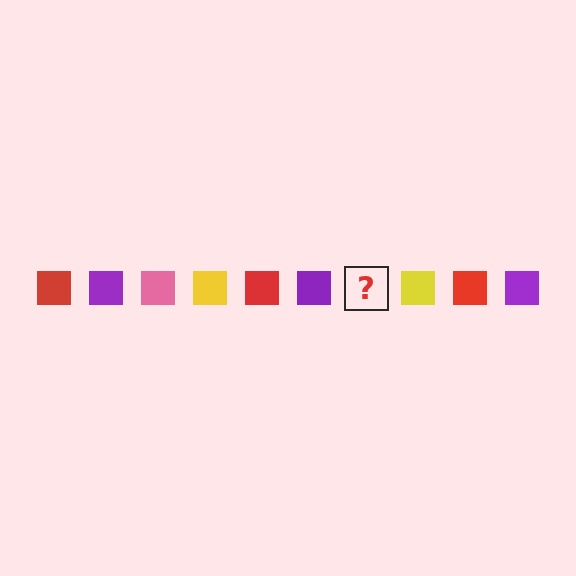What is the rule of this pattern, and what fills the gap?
The rule is that the pattern cycles through red, purple, pink, yellow squares. The gap should be filled with a pink square.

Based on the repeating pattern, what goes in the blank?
The blank should be a pink square.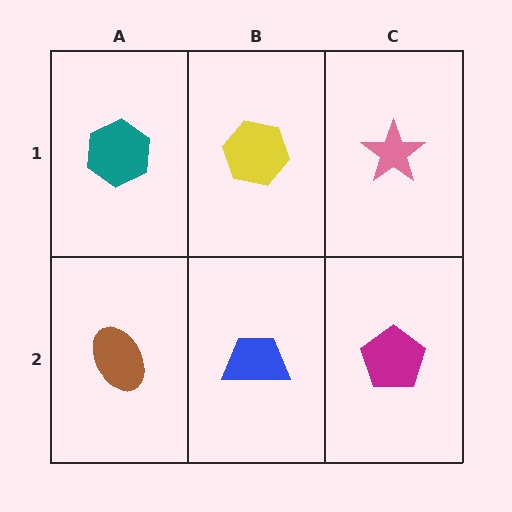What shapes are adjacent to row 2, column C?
A pink star (row 1, column C), a blue trapezoid (row 2, column B).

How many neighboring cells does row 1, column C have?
2.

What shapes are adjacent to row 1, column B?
A blue trapezoid (row 2, column B), a teal hexagon (row 1, column A), a pink star (row 1, column C).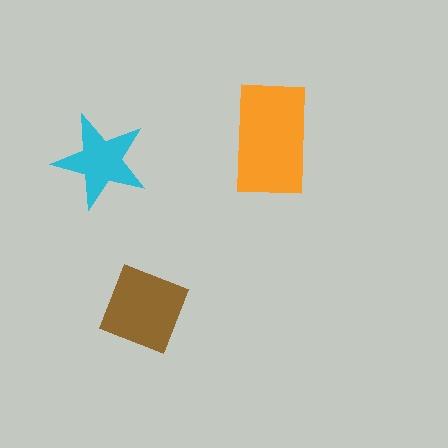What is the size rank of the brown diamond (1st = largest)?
2nd.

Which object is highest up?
The orange rectangle is topmost.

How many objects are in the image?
There are 3 objects in the image.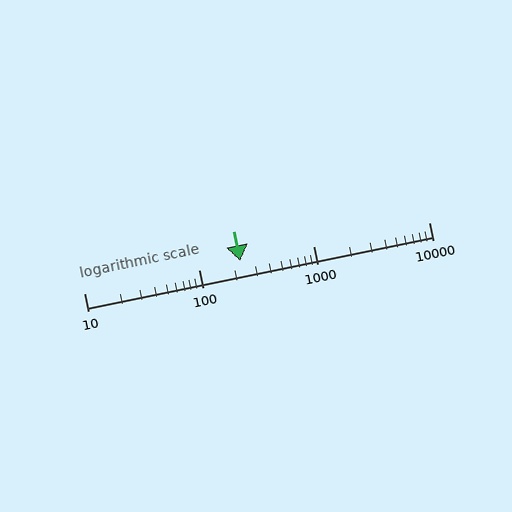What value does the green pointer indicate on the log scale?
The pointer indicates approximately 230.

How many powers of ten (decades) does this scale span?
The scale spans 3 decades, from 10 to 10000.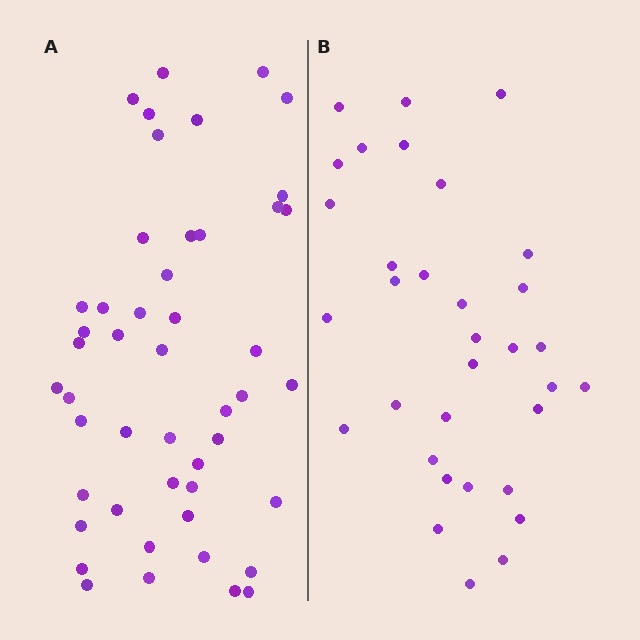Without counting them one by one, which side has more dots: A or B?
Region A (the left region) has more dots.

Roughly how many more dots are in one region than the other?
Region A has approximately 15 more dots than region B.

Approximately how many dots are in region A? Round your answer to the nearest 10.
About 50 dots. (The exact count is 48, which rounds to 50.)